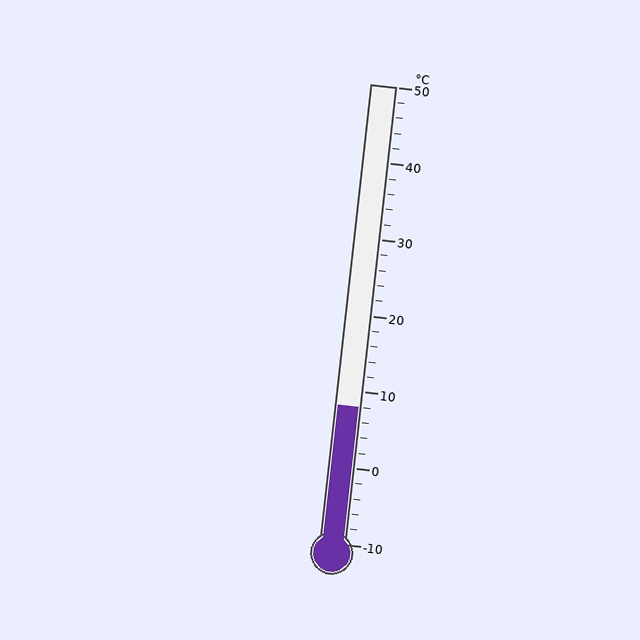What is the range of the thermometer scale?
The thermometer scale ranges from -10°C to 50°C.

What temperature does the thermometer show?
The thermometer shows approximately 8°C.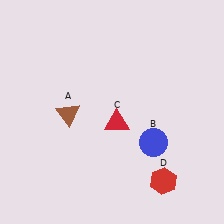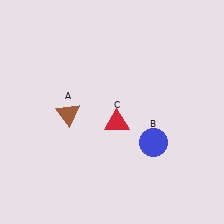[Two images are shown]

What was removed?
The red hexagon (D) was removed in Image 2.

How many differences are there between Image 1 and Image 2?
There is 1 difference between the two images.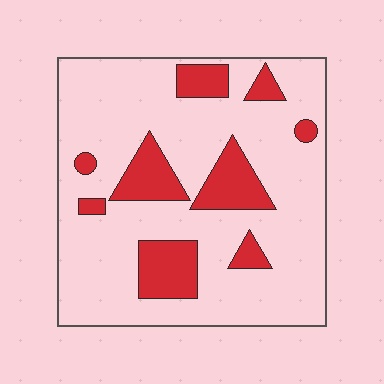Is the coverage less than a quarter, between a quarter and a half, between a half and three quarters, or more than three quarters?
Less than a quarter.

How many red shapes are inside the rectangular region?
9.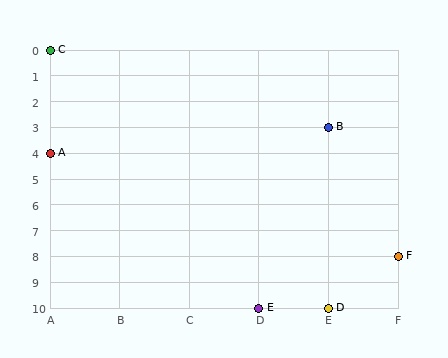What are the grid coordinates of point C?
Point C is at grid coordinates (A, 0).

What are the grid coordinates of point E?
Point E is at grid coordinates (D, 10).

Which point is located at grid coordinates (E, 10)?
Point D is at (E, 10).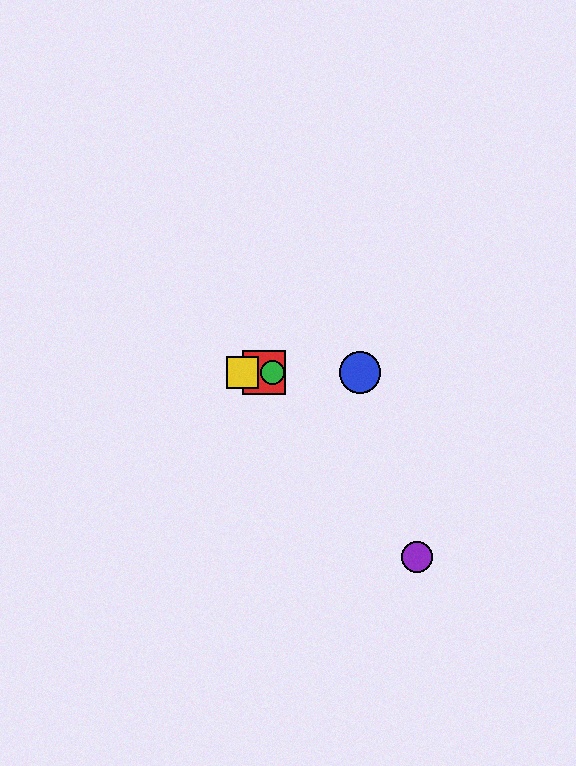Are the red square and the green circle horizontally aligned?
Yes, both are at y≈373.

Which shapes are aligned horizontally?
The red square, the blue circle, the green circle, the yellow square are aligned horizontally.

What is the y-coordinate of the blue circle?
The blue circle is at y≈373.